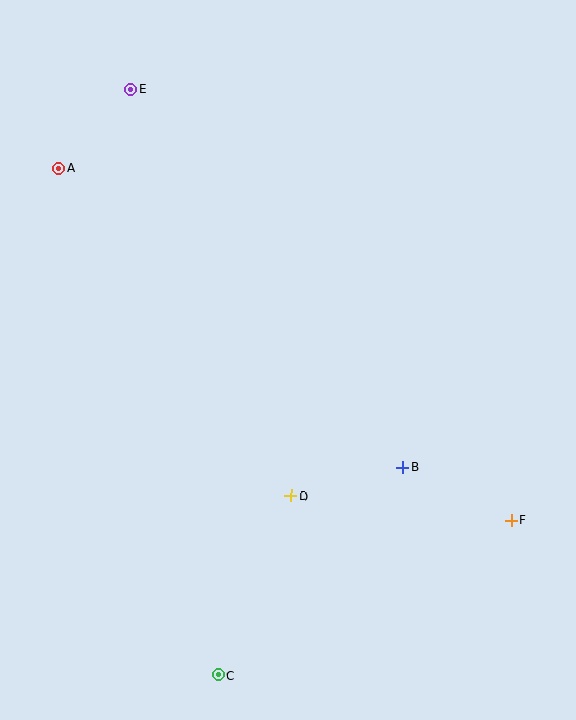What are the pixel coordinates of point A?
Point A is at (59, 168).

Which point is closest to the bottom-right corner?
Point F is closest to the bottom-right corner.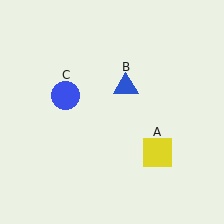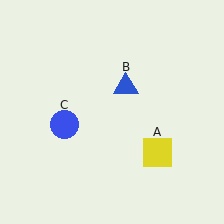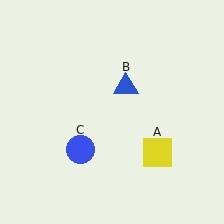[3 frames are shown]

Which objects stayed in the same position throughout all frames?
Yellow square (object A) and blue triangle (object B) remained stationary.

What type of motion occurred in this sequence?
The blue circle (object C) rotated counterclockwise around the center of the scene.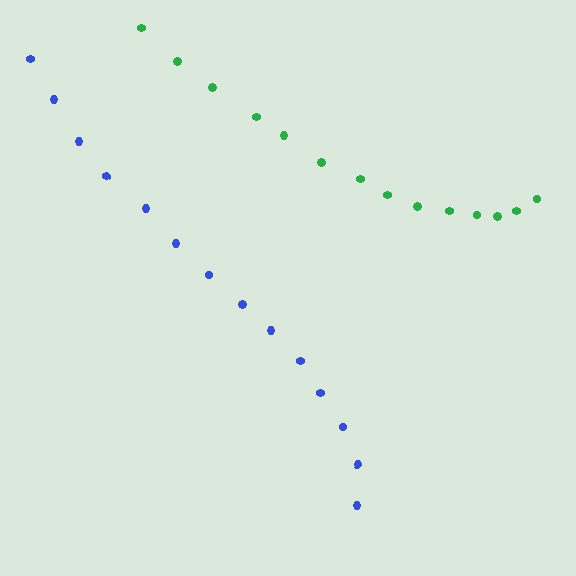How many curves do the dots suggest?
There are 2 distinct paths.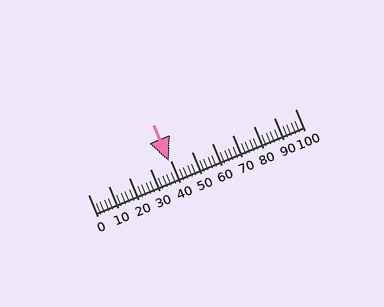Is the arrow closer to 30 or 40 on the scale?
The arrow is closer to 40.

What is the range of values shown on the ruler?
The ruler shows values from 0 to 100.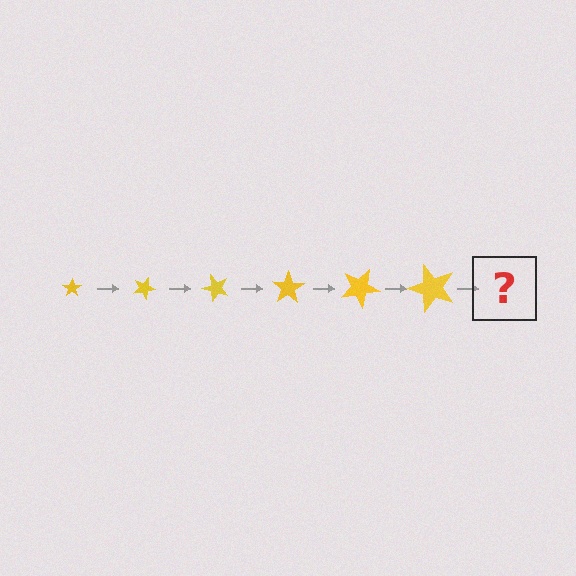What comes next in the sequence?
The next element should be a star, larger than the previous one and rotated 150 degrees from the start.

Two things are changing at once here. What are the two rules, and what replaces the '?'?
The two rules are that the star grows larger each step and it rotates 25 degrees each step. The '?' should be a star, larger than the previous one and rotated 150 degrees from the start.